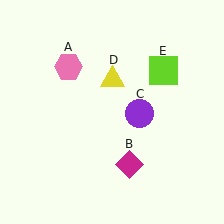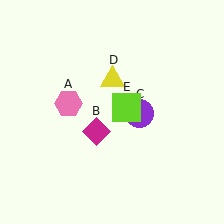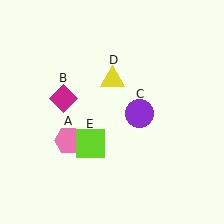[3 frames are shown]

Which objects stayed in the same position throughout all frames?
Purple circle (object C) and yellow triangle (object D) remained stationary.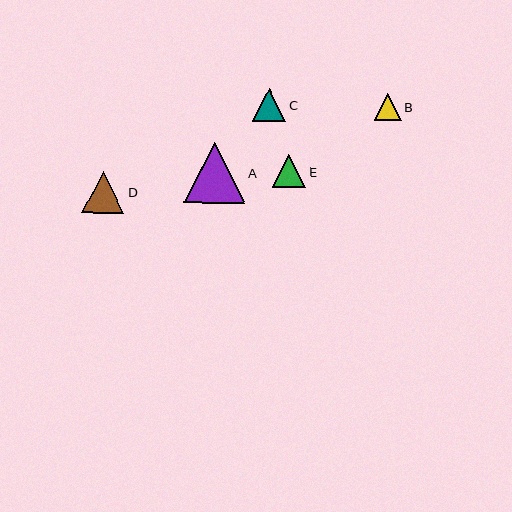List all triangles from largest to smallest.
From largest to smallest: A, D, C, E, B.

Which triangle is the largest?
Triangle A is the largest with a size of approximately 61 pixels.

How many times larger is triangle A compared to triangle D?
Triangle A is approximately 1.4 times the size of triangle D.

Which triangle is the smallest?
Triangle B is the smallest with a size of approximately 27 pixels.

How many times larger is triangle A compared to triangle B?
Triangle A is approximately 2.3 times the size of triangle B.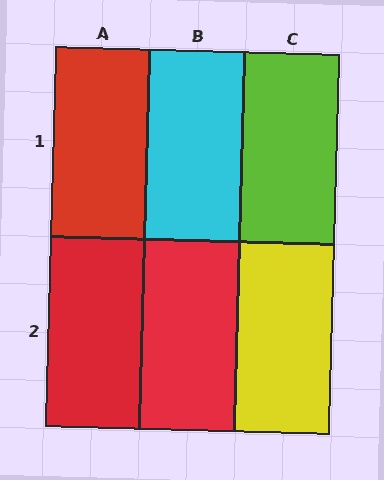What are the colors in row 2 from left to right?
Red, red, yellow.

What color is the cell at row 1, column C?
Lime.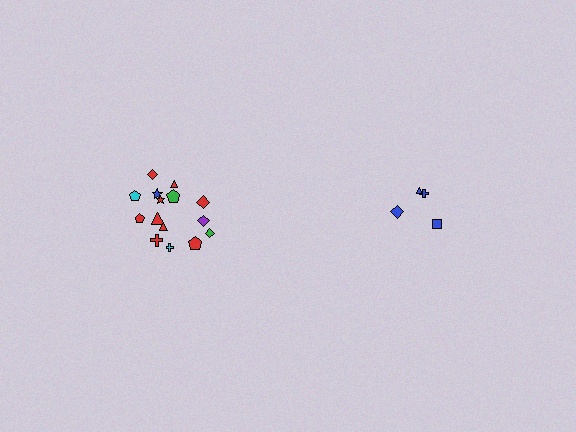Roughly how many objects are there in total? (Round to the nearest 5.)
Roughly 20 objects in total.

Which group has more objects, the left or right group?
The left group.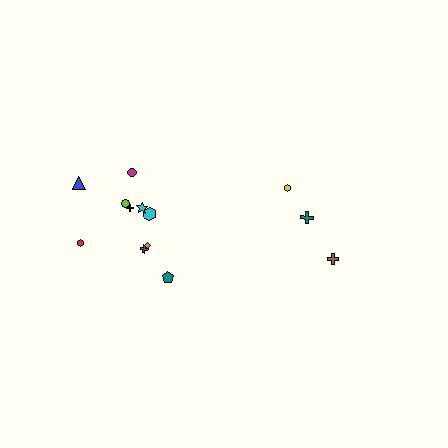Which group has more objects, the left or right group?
The left group.